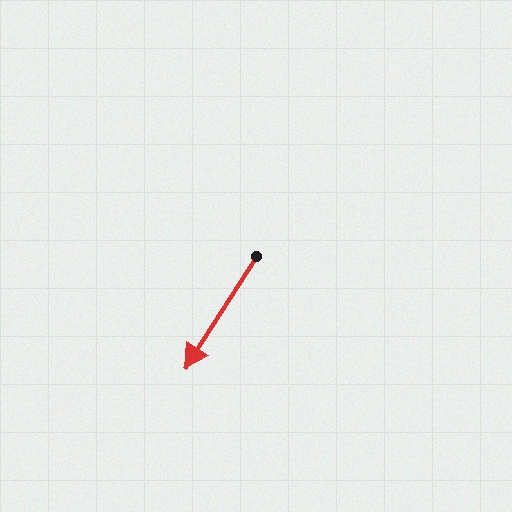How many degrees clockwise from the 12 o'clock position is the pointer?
Approximately 212 degrees.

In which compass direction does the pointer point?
Southwest.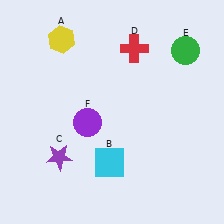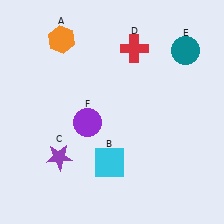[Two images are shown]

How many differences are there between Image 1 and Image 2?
There are 2 differences between the two images.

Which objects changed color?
A changed from yellow to orange. E changed from green to teal.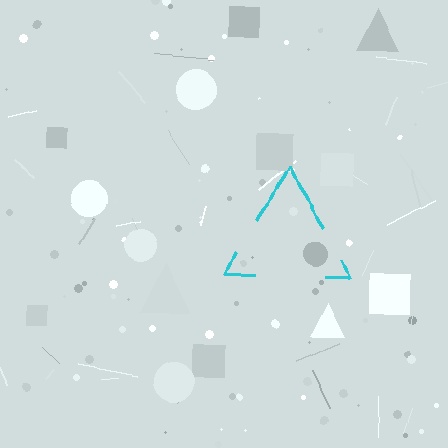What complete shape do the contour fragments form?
The contour fragments form a triangle.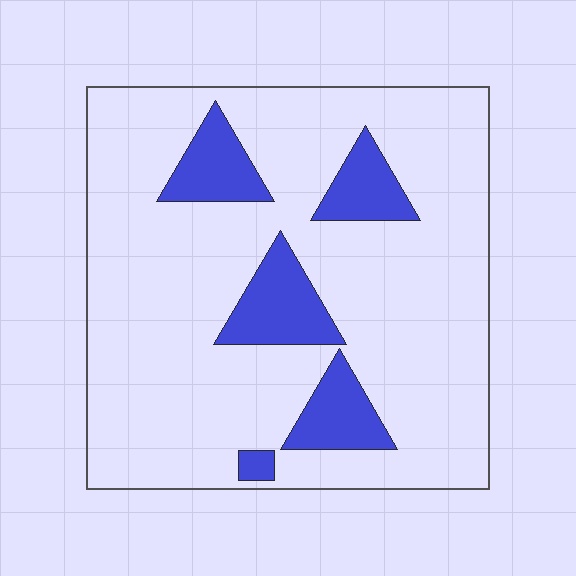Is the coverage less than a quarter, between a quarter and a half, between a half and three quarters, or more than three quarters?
Less than a quarter.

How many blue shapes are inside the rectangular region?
5.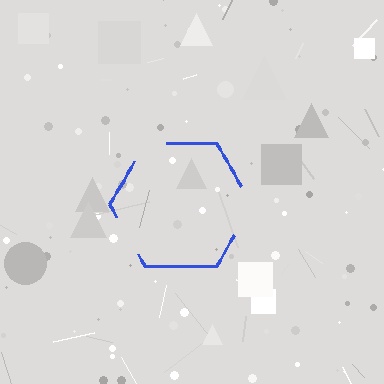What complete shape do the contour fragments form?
The contour fragments form a hexagon.